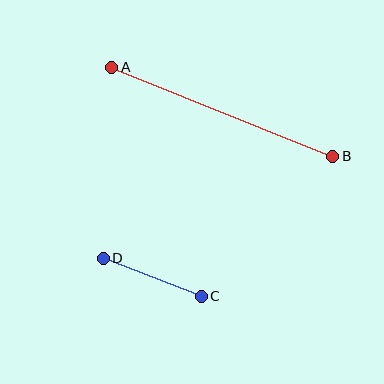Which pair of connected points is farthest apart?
Points A and B are farthest apart.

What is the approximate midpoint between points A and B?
The midpoint is at approximately (222, 112) pixels.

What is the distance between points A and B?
The distance is approximately 238 pixels.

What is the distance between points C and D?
The distance is approximately 105 pixels.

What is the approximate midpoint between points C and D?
The midpoint is at approximately (152, 277) pixels.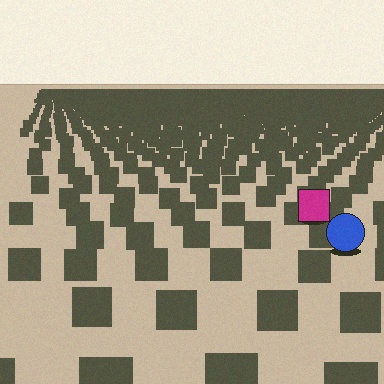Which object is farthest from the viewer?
The magenta square is farthest from the viewer. It appears smaller and the ground texture around it is denser.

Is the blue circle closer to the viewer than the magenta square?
Yes. The blue circle is closer — you can tell from the texture gradient: the ground texture is coarser near it.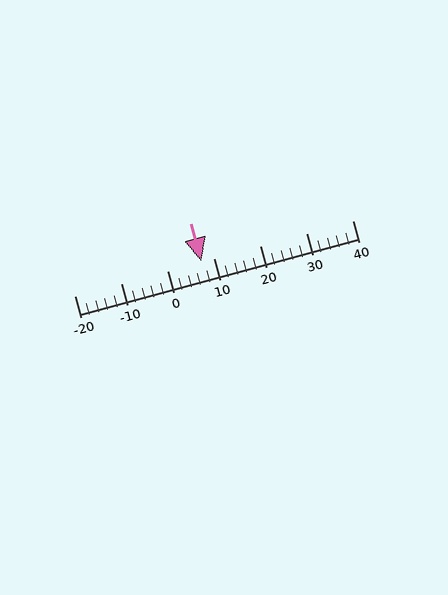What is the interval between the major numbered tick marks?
The major tick marks are spaced 10 units apart.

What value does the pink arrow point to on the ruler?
The pink arrow points to approximately 7.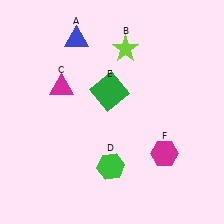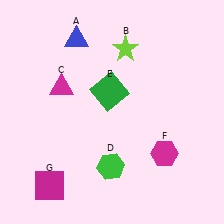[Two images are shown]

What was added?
A magenta square (G) was added in Image 2.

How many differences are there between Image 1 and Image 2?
There is 1 difference between the two images.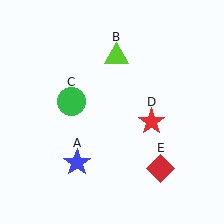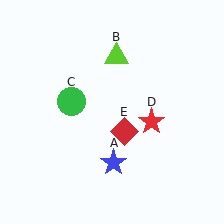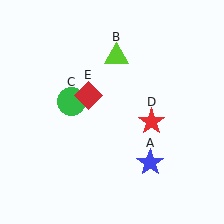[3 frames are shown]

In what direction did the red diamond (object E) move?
The red diamond (object E) moved up and to the left.